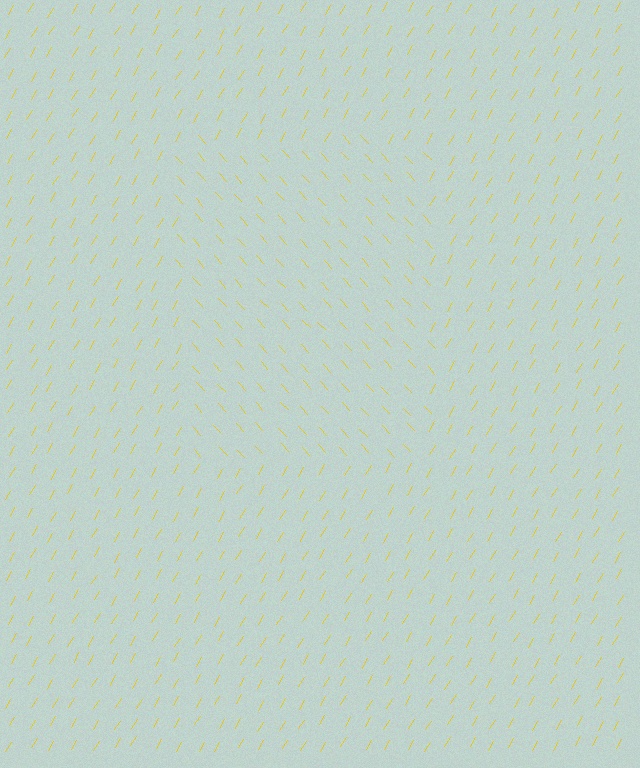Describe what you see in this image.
The image is filled with small yellow line segments. A rectangle region in the image has lines oriented differently from the surrounding lines, creating a visible texture boundary.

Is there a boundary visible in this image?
Yes, there is a texture boundary formed by a change in line orientation.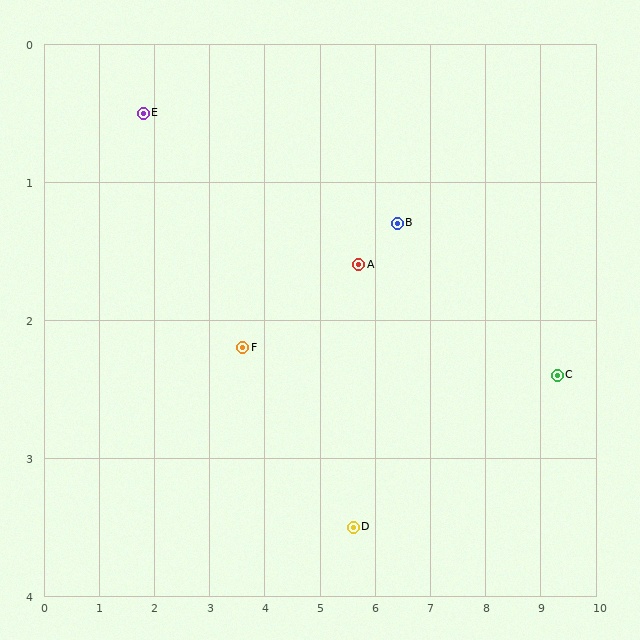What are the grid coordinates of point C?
Point C is at approximately (9.3, 2.4).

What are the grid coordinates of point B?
Point B is at approximately (6.4, 1.3).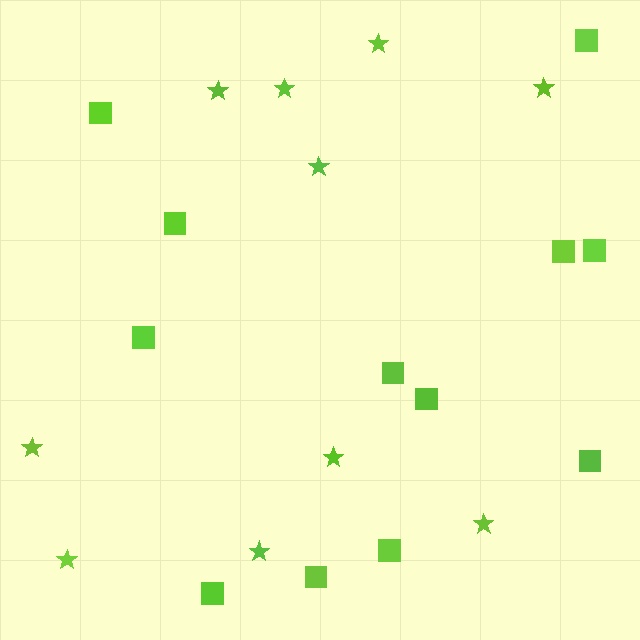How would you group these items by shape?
There are 2 groups: one group of stars (10) and one group of squares (12).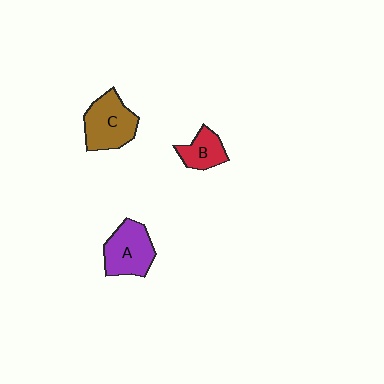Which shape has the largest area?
Shape C (brown).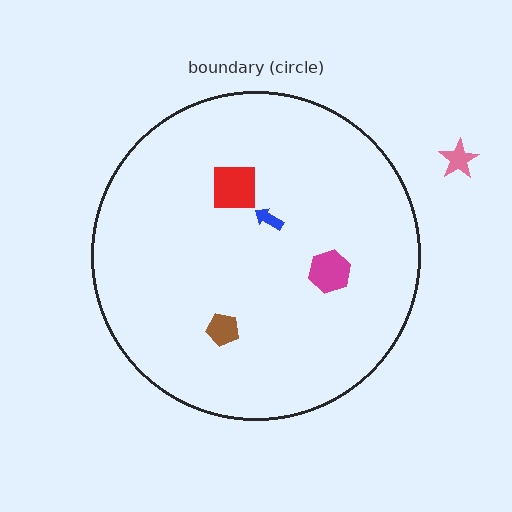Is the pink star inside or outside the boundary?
Outside.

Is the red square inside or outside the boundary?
Inside.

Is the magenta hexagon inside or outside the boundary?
Inside.